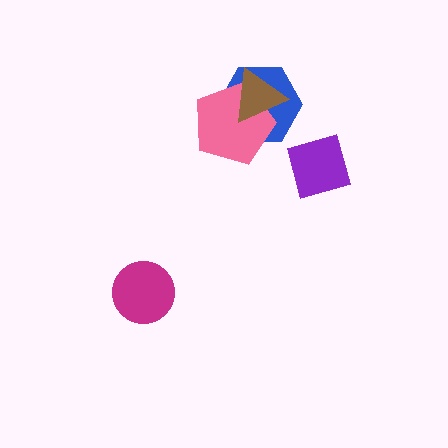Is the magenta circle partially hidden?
No, no other shape covers it.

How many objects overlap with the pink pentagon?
2 objects overlap with the pink pentagon.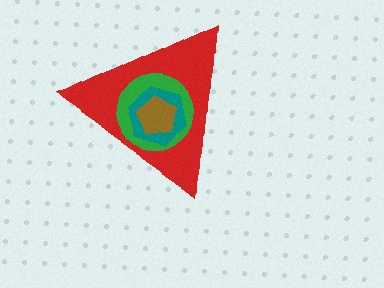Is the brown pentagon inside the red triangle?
Yes.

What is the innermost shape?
The brown pentagon.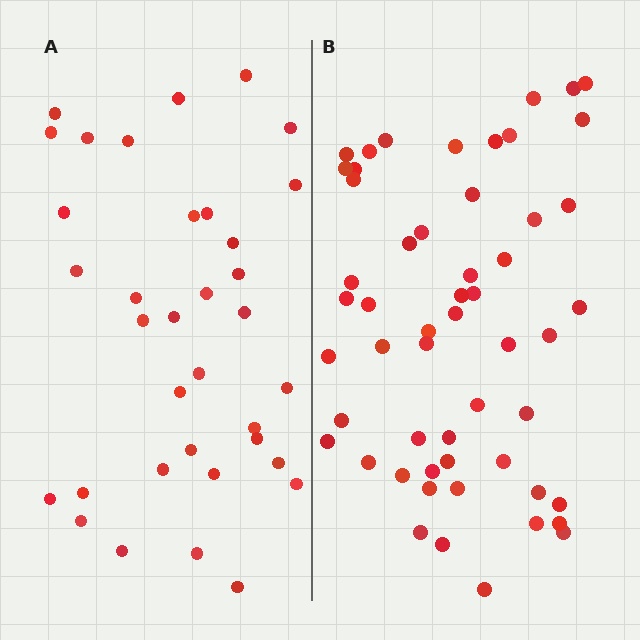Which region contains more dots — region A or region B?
Region B (the right region) has more dots.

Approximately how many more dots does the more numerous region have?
Region B has approximately 20 more dots than region A.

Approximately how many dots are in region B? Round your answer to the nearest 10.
About 50 dots. (The exact count is 54, which rounds to 50.)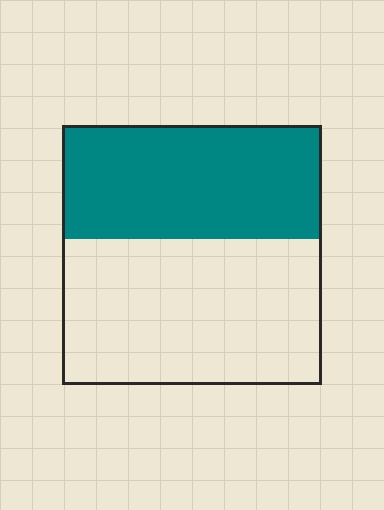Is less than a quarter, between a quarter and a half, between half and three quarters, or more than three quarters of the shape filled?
Between a quarter and a half.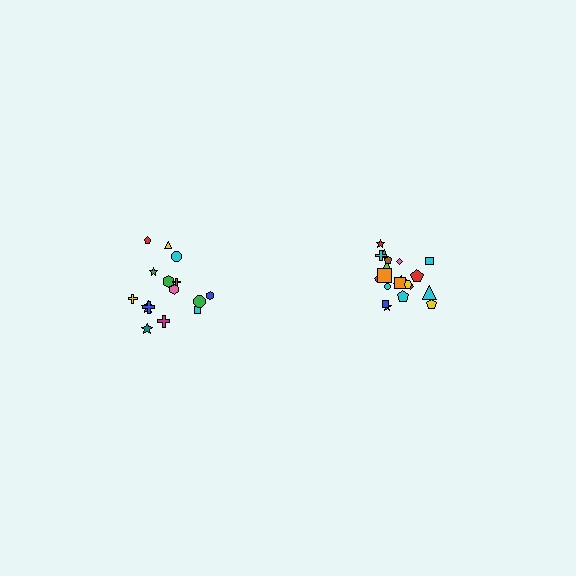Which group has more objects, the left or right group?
The right group.